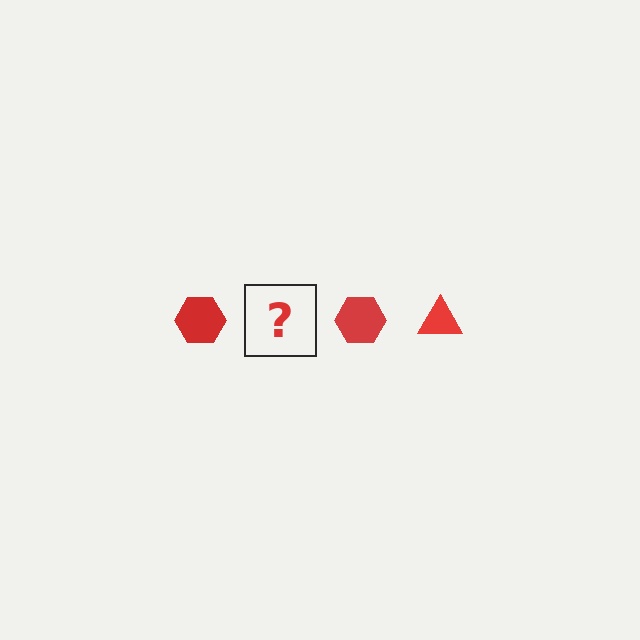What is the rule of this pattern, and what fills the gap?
The rule is that the pattern cycles through hexagon, triangle shapes in red. The gap should be filled with a red triangle.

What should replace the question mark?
The question mark should be replaced with a red triangle.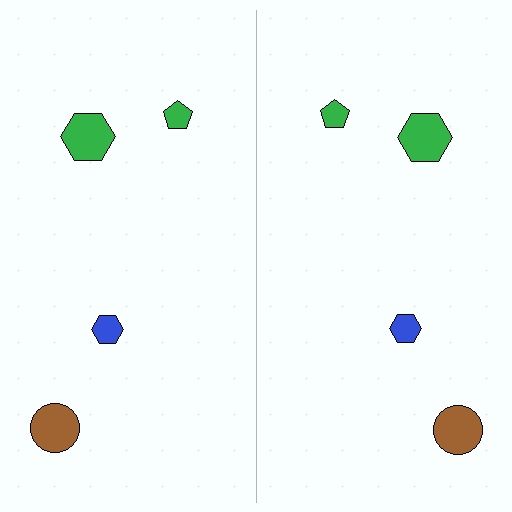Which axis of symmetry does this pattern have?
The pattern has a vertical axis of symmetry running through the center of the image.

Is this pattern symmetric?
Yes, this pattern has bilateral (reflection) symmetry.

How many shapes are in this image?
There are 8 shapes in this image.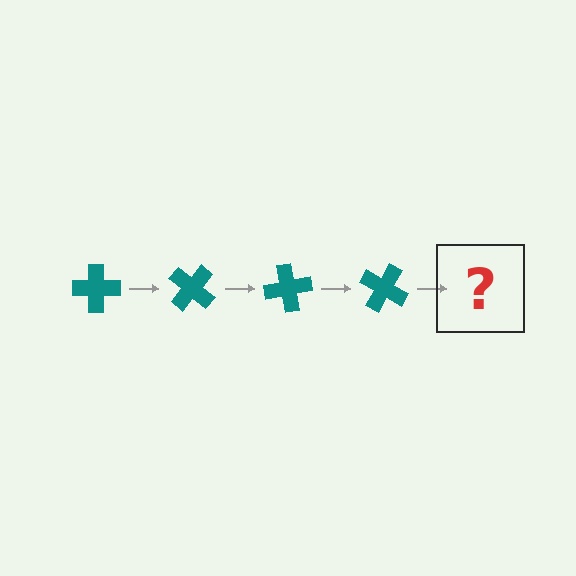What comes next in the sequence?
The next element should be a teal cross rotated 160 degrees.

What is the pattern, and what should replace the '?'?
The pattern is that the cross rotates 40 degrees each step. The '?' should be a teal cross rotated 160 degrees.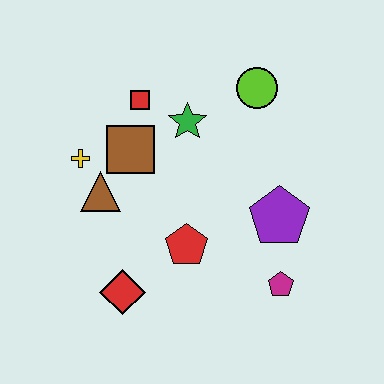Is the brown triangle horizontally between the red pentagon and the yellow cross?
Yes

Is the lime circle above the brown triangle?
Yes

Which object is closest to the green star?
The red square is closest to the green star.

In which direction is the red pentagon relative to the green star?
The red pentagon is below the green star.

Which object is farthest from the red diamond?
The lime circle is farthest from the red diamond.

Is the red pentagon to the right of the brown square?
Yes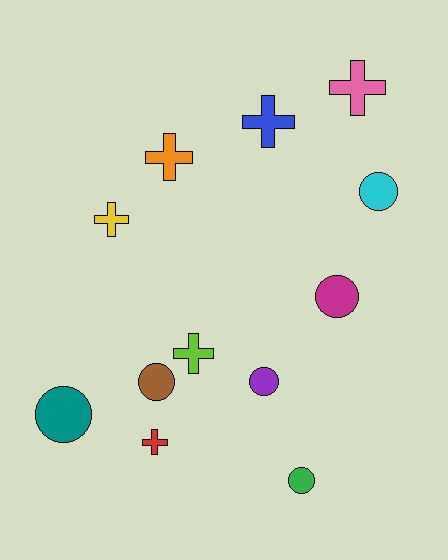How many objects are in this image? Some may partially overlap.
There are 12 objects.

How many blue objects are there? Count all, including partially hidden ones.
There is 1 blue object.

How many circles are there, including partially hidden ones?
There are 6 circles.